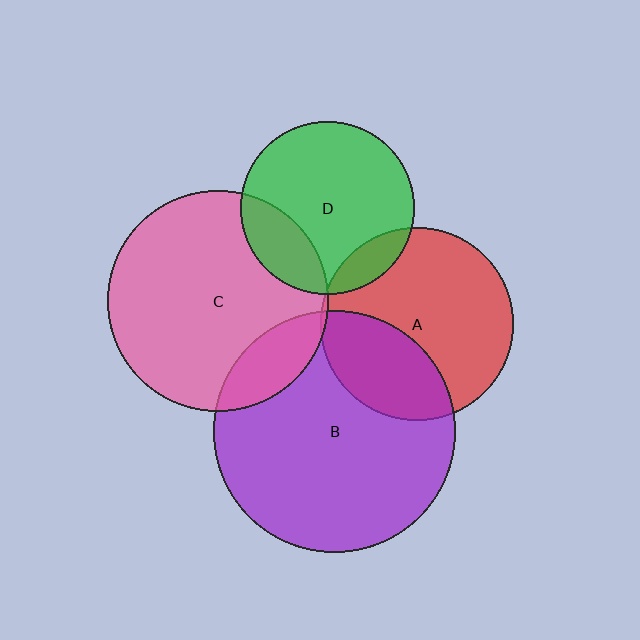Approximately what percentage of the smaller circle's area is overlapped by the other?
Approximately 10%.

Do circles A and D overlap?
Yes.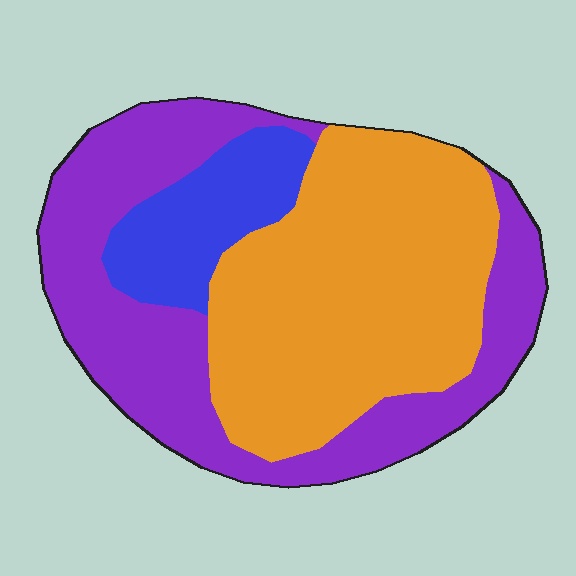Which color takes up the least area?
Blue, at roughly 15%.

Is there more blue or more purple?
Purple.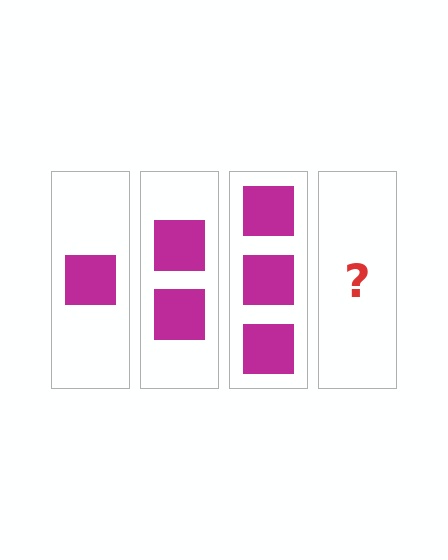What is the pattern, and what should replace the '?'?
The pattern is that each step adds one more square. The '?' should be 4 squares.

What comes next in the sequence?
The next element should be 4 squares.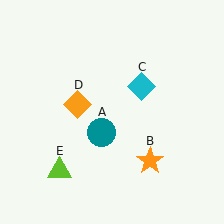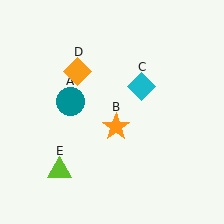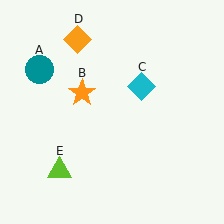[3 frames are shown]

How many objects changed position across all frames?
3 objects changed position: teal circle (object A), orange star (object B), orange diamond (object D).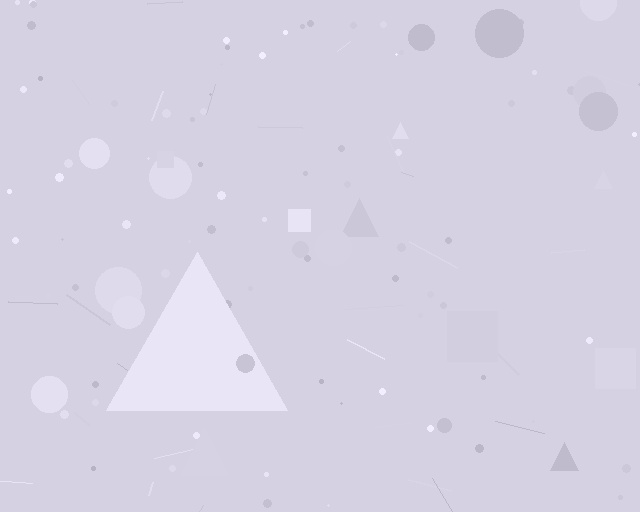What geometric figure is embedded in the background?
A triangle is embedded in the background.